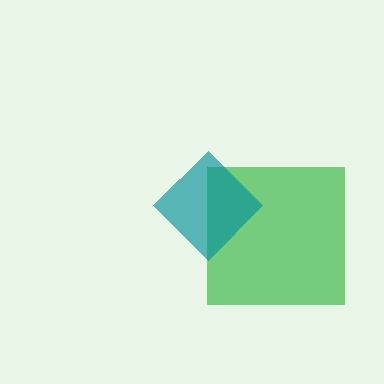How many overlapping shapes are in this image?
There are 2 overlapping shapes in the image.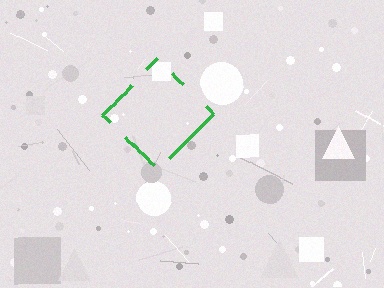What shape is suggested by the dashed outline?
The dashed outline suggests a diamond.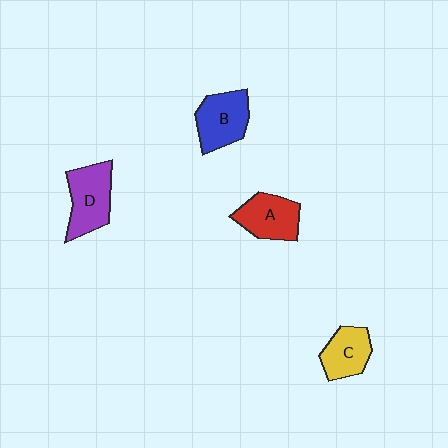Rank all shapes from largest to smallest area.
From largest to smallest: D (purple), B (blue), A (red), C (yellow).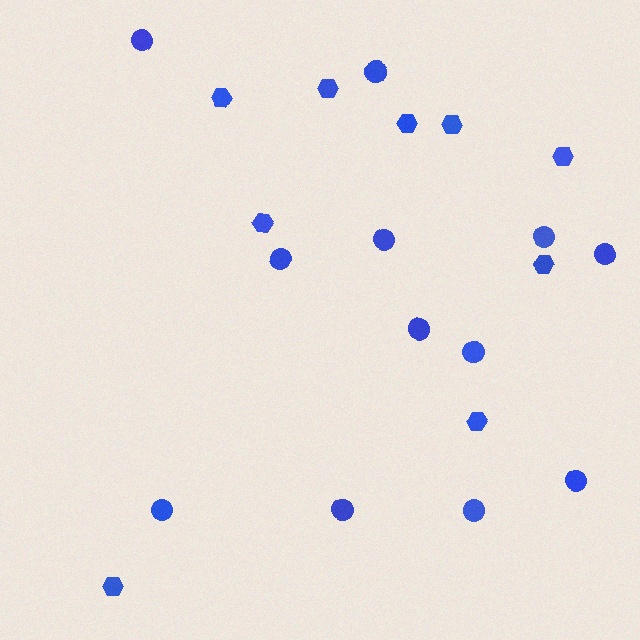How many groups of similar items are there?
There are 2 groups: one group of hexagons (9) and one group of circles (12).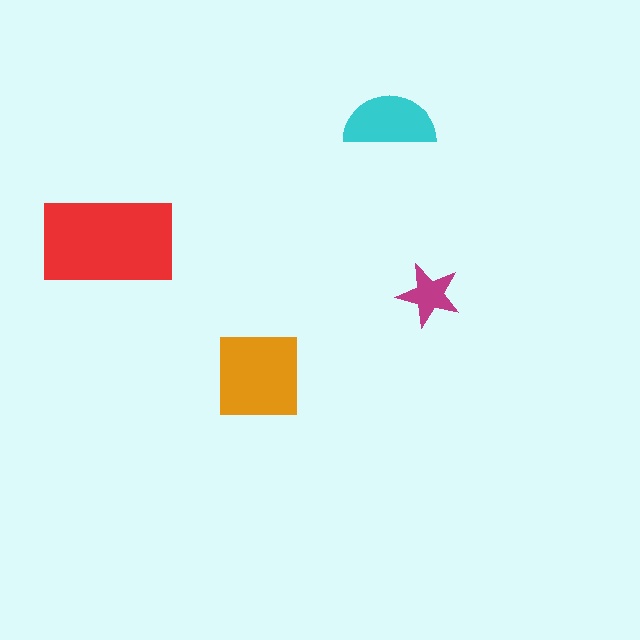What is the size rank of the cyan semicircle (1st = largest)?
3rd.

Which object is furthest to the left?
The red rectangle is leftmost.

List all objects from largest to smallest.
The red rectangle, the orange square, the cyan semicircle, the magenta star.